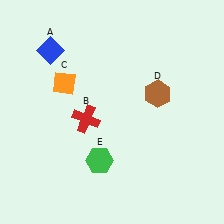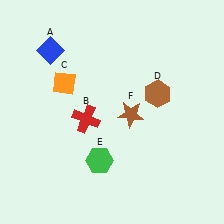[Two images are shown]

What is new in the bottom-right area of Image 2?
A brown star (F) was added in the bottom-right area of Image 2.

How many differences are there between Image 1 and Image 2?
There is 1 difference between the two images.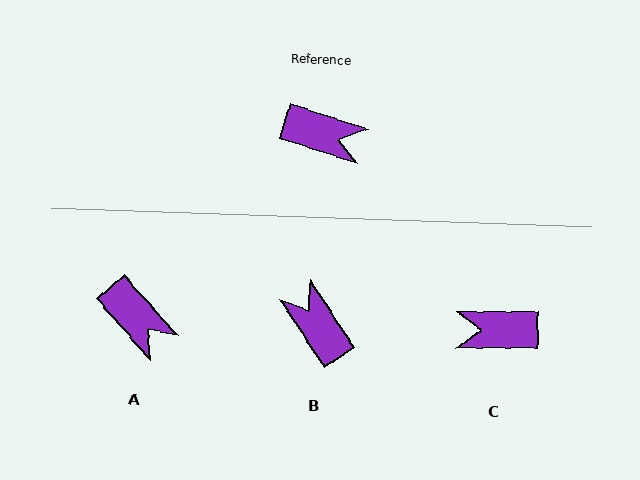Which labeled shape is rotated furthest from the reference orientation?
C, about 161 degrees away.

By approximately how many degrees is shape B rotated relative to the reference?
Approximately 141 degrees counter-clockwise.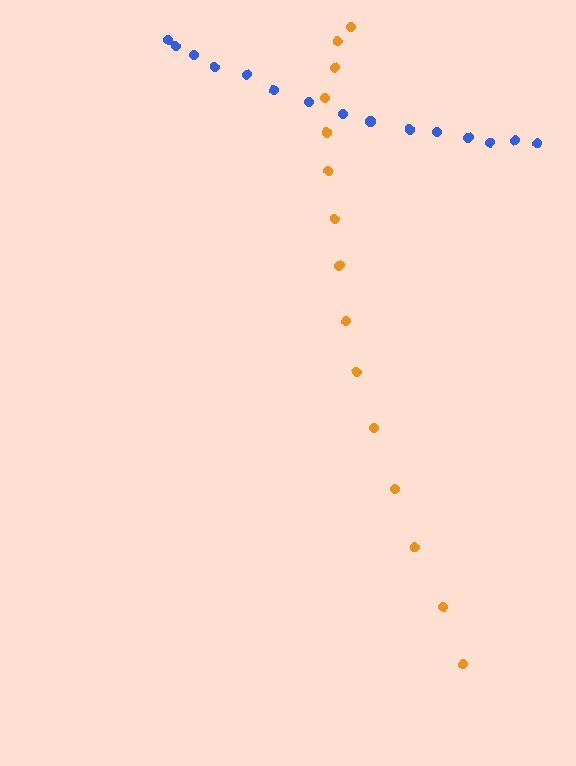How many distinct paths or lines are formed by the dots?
There are 2 distinct paths.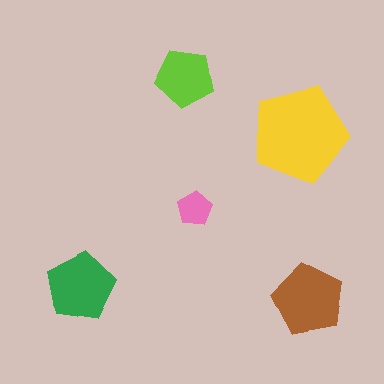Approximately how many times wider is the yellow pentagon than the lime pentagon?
About 1.5 times wider.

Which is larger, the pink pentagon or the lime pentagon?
The lime one.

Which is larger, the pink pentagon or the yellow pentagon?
The yellow one.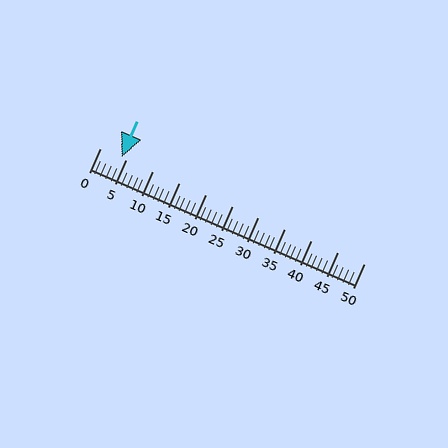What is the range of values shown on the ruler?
The ruler shows values from 0 to 50.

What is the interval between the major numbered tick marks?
The major tick marks are spaced 5 units apart.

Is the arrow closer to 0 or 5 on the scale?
The arrow is closer to 5.